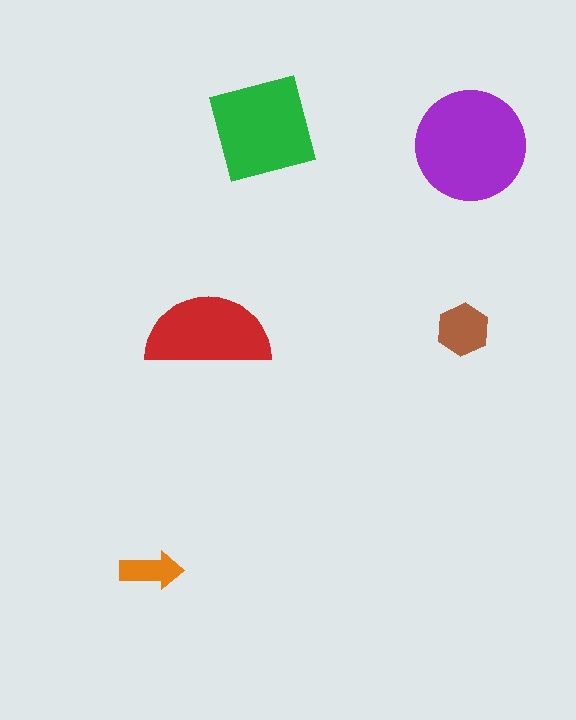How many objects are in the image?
There are 5 objects in the image.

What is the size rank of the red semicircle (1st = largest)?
3rd.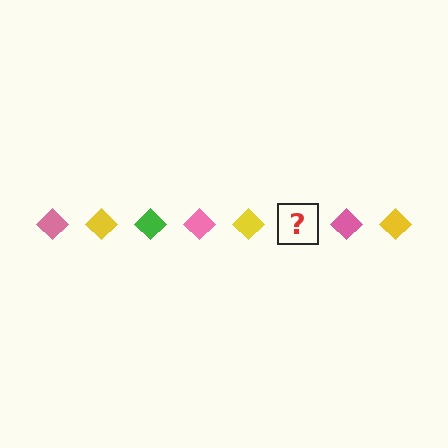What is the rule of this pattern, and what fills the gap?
The rule is that the pattern cycles through pink, yellow, green diamonds. The gap should be filled with a green diamond.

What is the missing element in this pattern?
The missing element is a green diamond.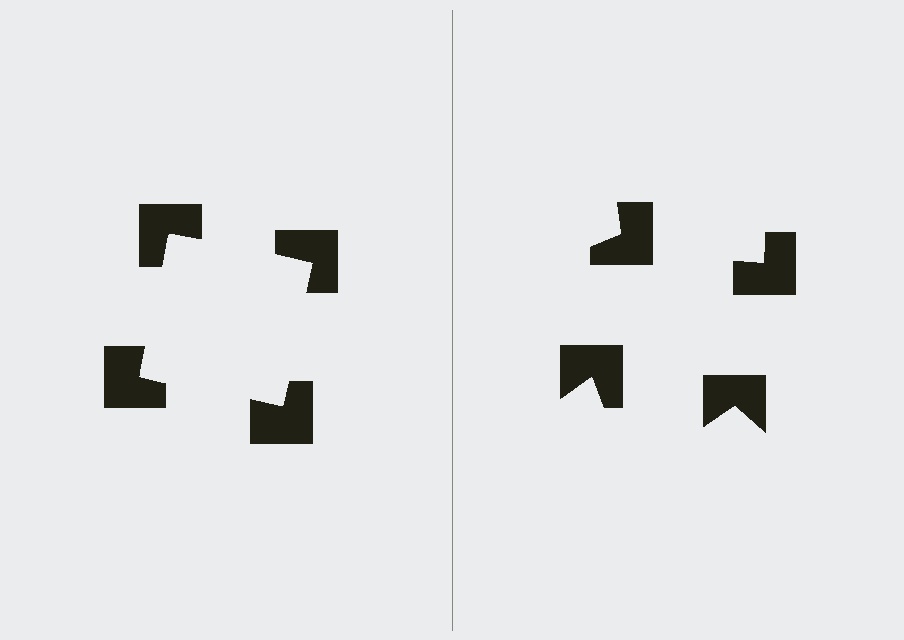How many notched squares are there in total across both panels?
8 — 4 on each side.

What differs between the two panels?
The notched squares are positioned identically on both sides; only the wedge orientations differ. On the left they align to a square; on the right they are misaligned.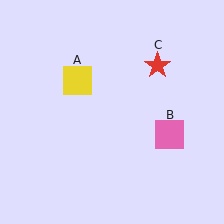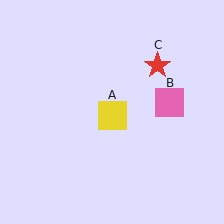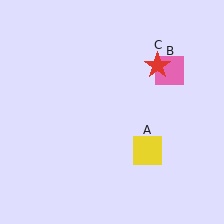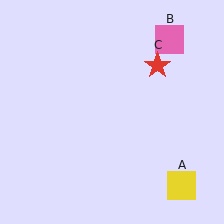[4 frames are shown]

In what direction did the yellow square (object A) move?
The yellow square (object A) moved down and to the right.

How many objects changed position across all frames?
2 objects changed position: yellow square (object A), pink square (object B).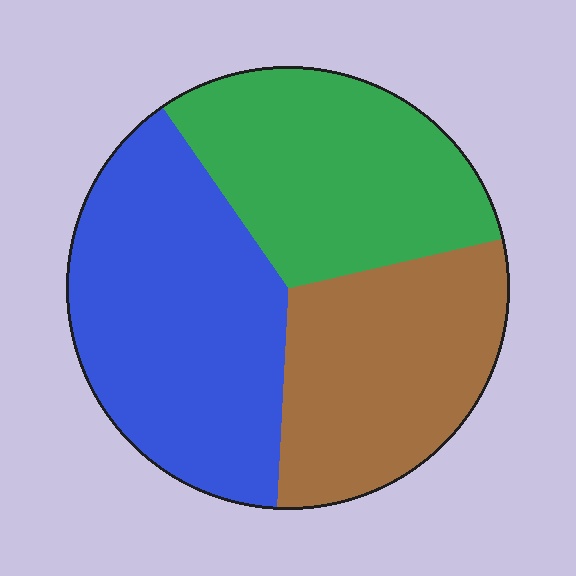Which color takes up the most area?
Blue, at roughly 40%.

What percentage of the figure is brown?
Brown takes up between a sixth and a third of the figure.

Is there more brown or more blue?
Blue.